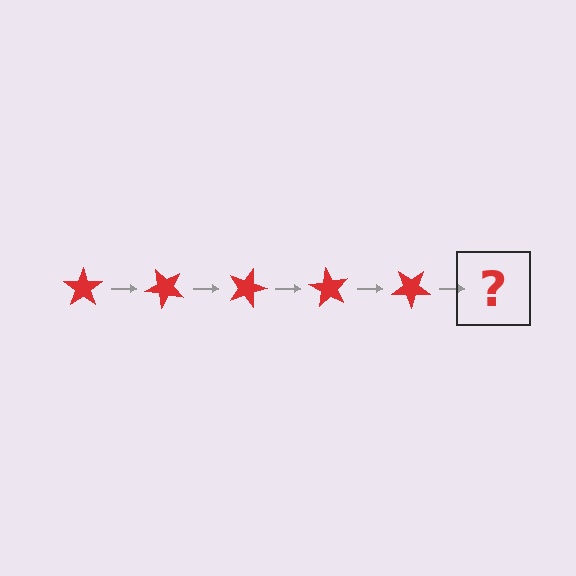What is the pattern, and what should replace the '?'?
The pattern is that the star rotates 45 degrees each step. The '?' should be a red star rotated 225 degrees.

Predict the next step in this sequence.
The next step is a red star rotated 225 degrees.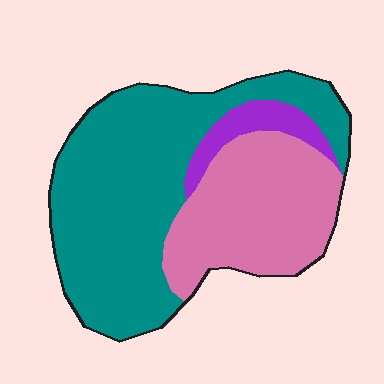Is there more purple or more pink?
Pink.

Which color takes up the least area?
Purple, at roughly 10%.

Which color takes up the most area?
Teal, at roughly 60%.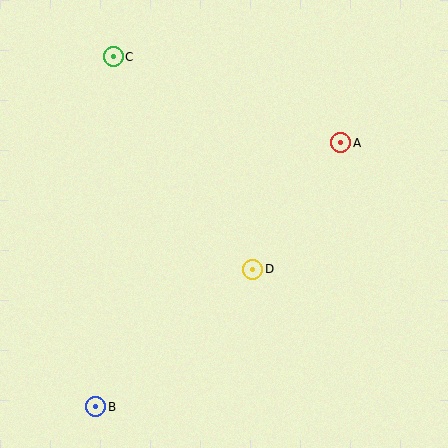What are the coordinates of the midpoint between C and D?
The midpoint between C and D is at (183, 163).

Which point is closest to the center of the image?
Point D at (253, 269) is closest to the center.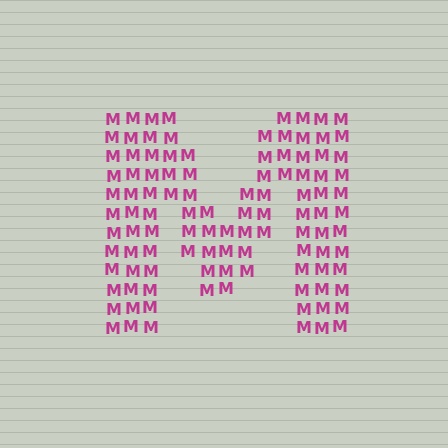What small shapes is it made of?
It is made of small letter M's.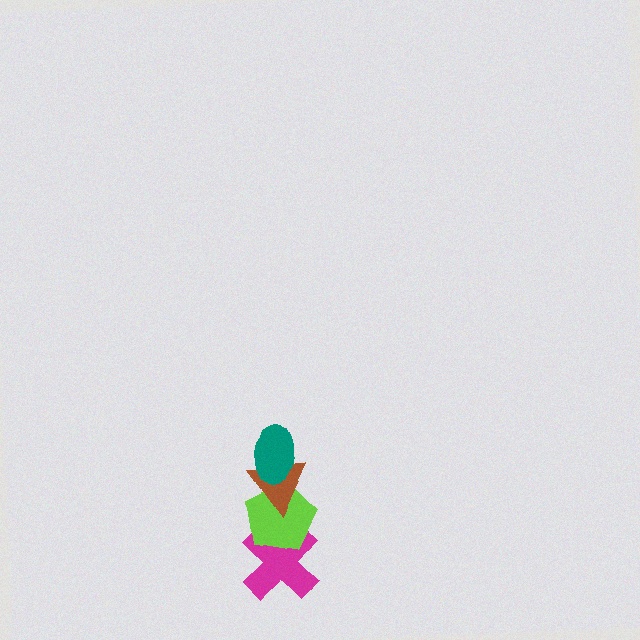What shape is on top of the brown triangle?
The teal ellipse is on top of the brown triangle.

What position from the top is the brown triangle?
The brown triangle is 2nd from the top.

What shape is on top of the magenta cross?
The lime pentagon is on top of the magenta cross.